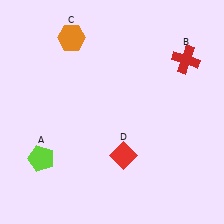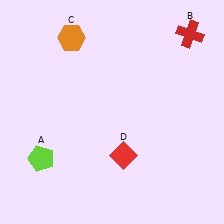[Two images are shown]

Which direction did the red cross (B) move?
The red cross (B) moved up.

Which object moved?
The red cross (B) moved up.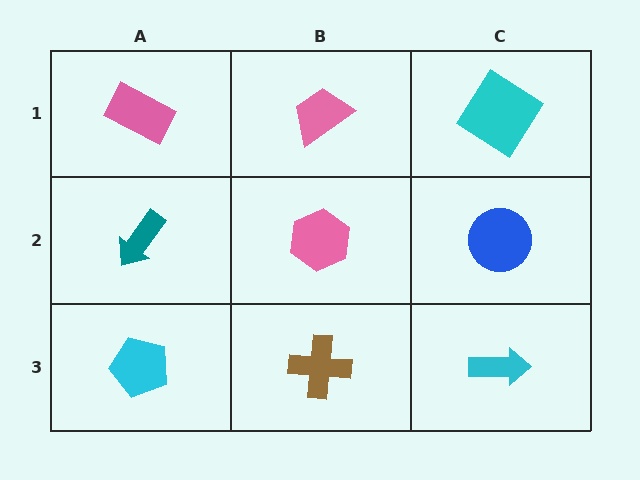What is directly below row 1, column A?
A teal arrow.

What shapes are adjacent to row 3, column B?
A pink hexagon (row 2, column B), a cyan pentagon (row 3, column A), a cyan arrow (row 3, column C).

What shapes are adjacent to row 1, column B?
A pink hexagon (row 2, column B), a pink rectangle (row 1, column A), a cyan diamond (row 1, column C).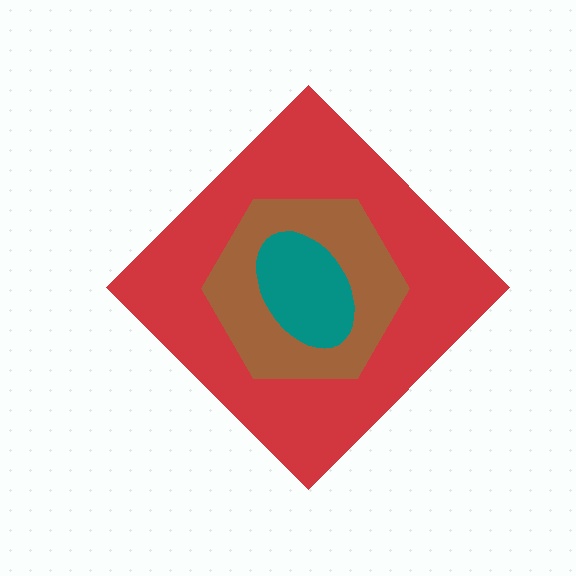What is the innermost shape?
The teal ellipse.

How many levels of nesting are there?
3.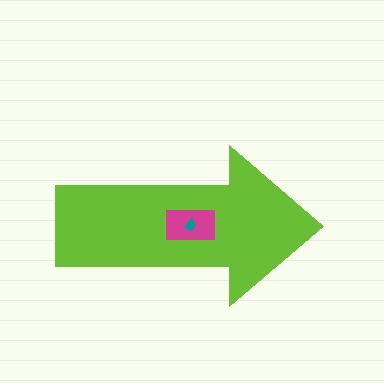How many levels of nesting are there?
3.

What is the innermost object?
The teal trapezoid.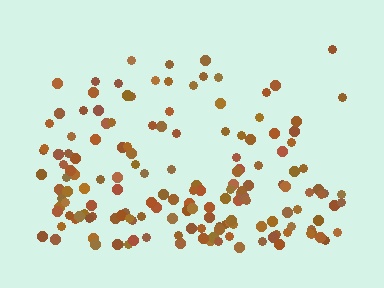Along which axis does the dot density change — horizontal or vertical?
Vertical.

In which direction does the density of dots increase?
From top to bottom, with the bottom side densest.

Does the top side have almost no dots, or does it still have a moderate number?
Still a moderate number, just noticeably fewer than the bottom.